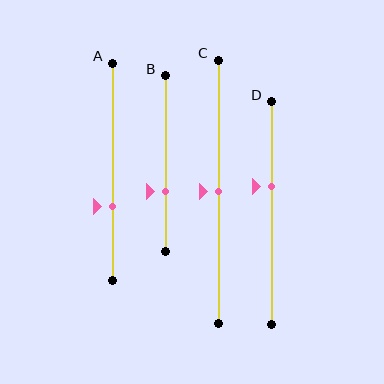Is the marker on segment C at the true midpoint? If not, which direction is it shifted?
Yes, the marker on segment C is at the true midpoint.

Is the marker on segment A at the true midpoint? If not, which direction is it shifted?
No, the marker on segment A is shifted downward by about 16% of the segment length.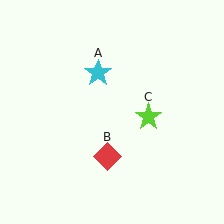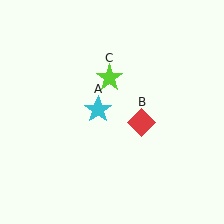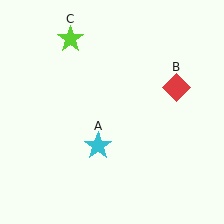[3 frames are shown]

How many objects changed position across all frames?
3 objects changed position: cyan star (object A), red diamond (object B), lime star (object C).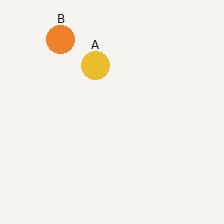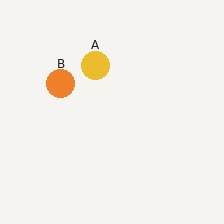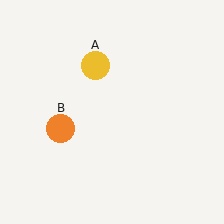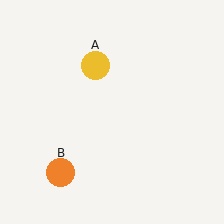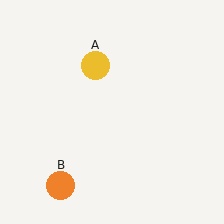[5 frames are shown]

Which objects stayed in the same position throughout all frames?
Yellow circle (object A) remained stationary.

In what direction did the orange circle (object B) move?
The orange circle (object B) moved down.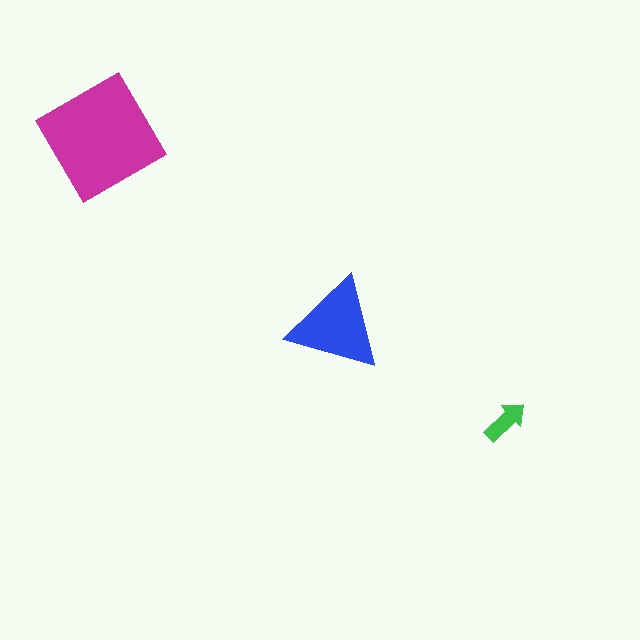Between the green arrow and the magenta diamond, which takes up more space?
The magenta diamond.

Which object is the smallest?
The green arrow.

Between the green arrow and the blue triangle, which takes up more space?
The blue triangle.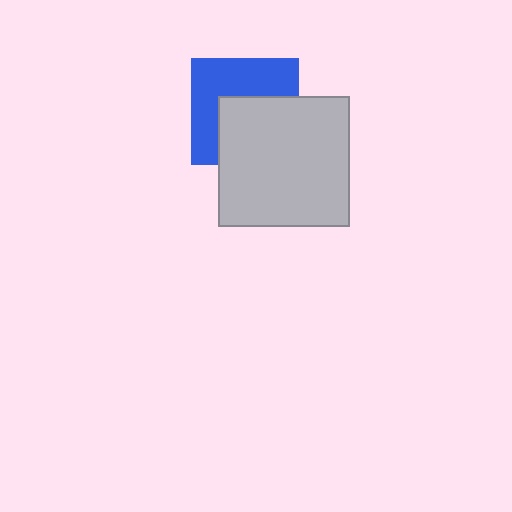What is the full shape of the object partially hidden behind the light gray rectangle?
The partially hidden object is a blue square.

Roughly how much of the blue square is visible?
About half of it is visible (roughly 51%).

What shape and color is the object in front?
The object in front is a light gray rectangle.